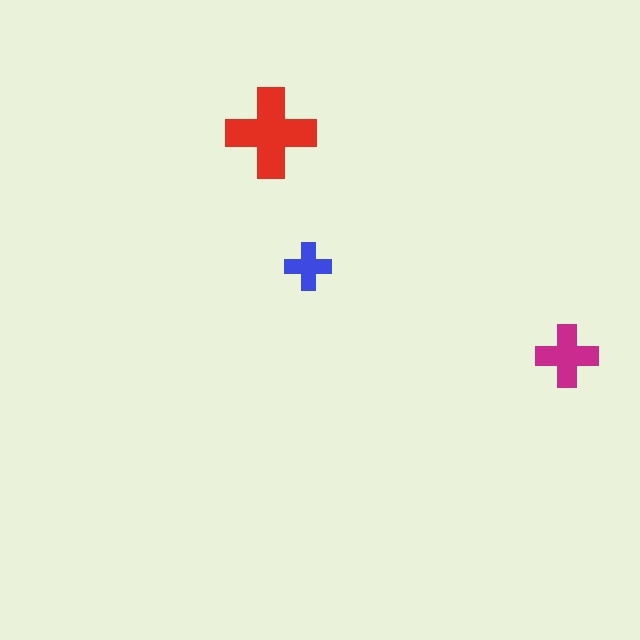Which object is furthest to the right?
The magenta cross is rightmost.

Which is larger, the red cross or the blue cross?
The red one.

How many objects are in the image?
There are 3 objects in the image.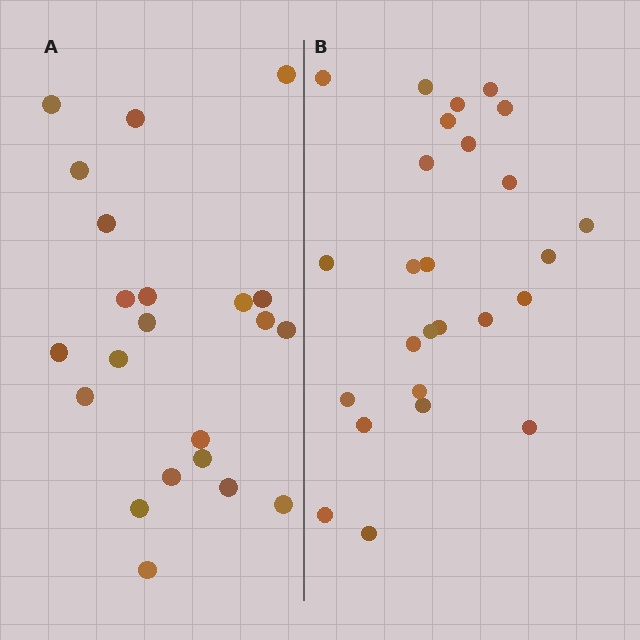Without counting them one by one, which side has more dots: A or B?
Region B (the right region) has more dots.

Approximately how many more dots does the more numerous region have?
Region B has about 4 more dots than region A.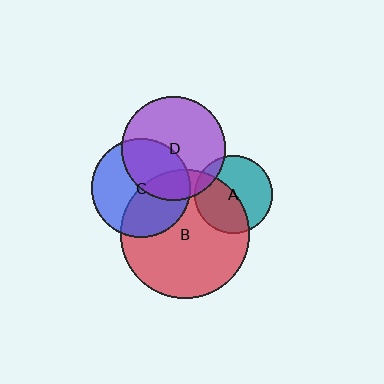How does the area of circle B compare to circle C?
Approximately 1.7 times.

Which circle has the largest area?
Circle B (red).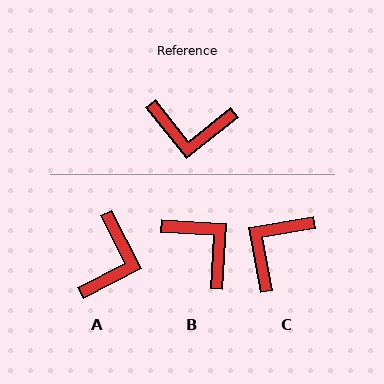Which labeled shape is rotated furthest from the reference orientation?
B, about 138 degrees away.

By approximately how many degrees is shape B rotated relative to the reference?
Approximately 138 degrees counter-clockwise.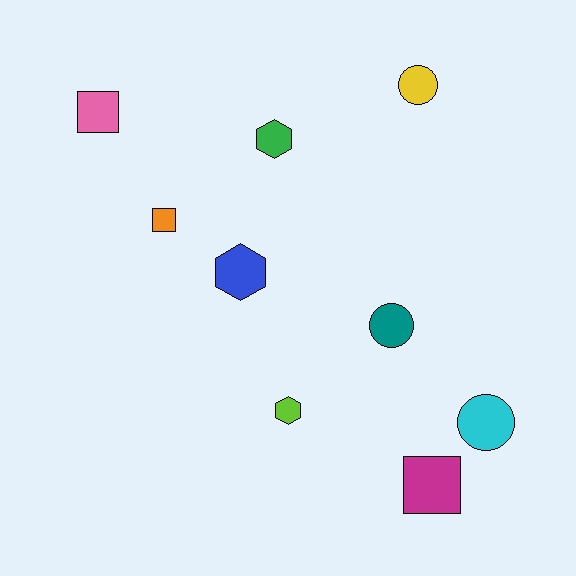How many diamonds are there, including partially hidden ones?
There are no diamonds.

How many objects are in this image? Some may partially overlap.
There are 9 objects.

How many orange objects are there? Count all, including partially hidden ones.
There is 1 orange object.